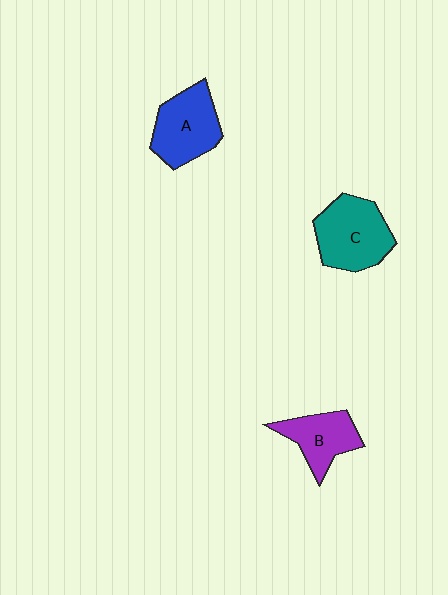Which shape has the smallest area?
Shape B (purple).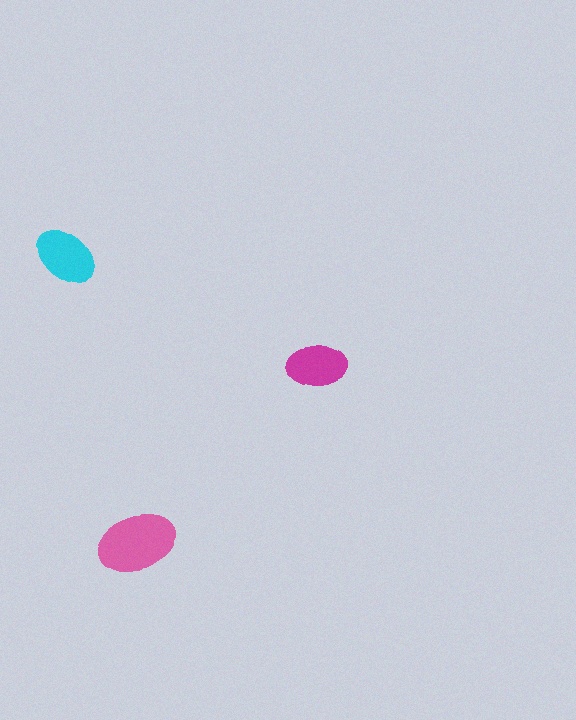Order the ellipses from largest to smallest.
the pink one, the cyan one, the magenta one.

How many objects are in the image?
There are 3 objects in the image.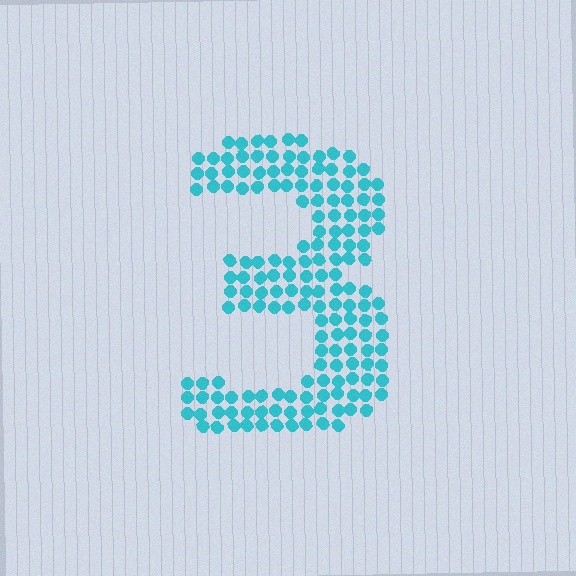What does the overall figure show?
The overall figure shows the digit 3.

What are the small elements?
The small elements are circles.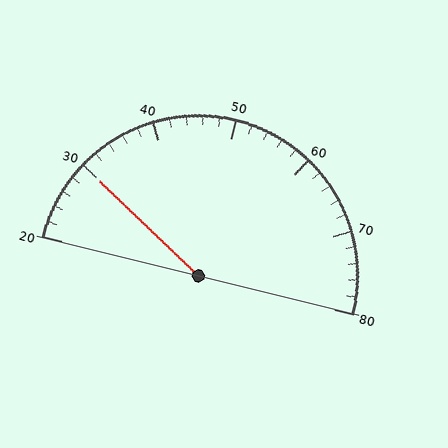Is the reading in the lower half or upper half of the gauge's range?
The reading is in the lower half of the range (20 to 80).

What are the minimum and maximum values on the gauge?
The gauge ranges from 20 to 80.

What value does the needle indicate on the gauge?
The needle indicates approximately 30.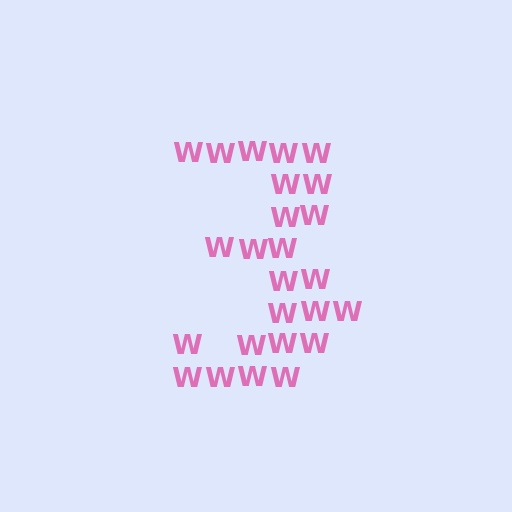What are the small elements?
The small elements are letter W's.